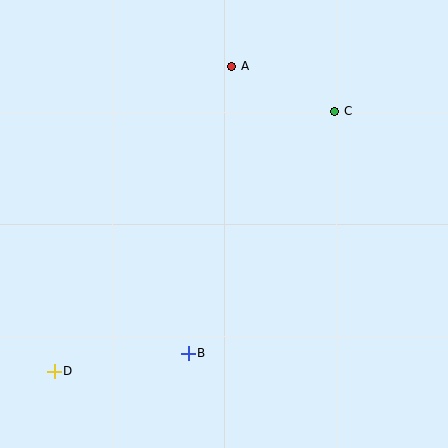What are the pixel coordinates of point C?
Point C is at (335, 111).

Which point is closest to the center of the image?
Point B at (188, 353) is closest to the center.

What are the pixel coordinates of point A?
Point A is at (232, 66).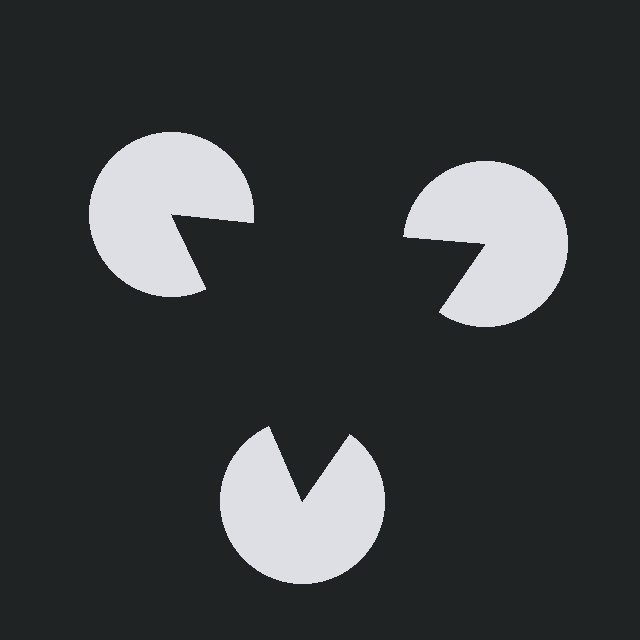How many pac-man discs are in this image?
There are 3 — one at each vertex of the illusory triangle.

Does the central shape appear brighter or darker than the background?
It typically appears slightly darker than the background, even though no actual brightness change is drawn.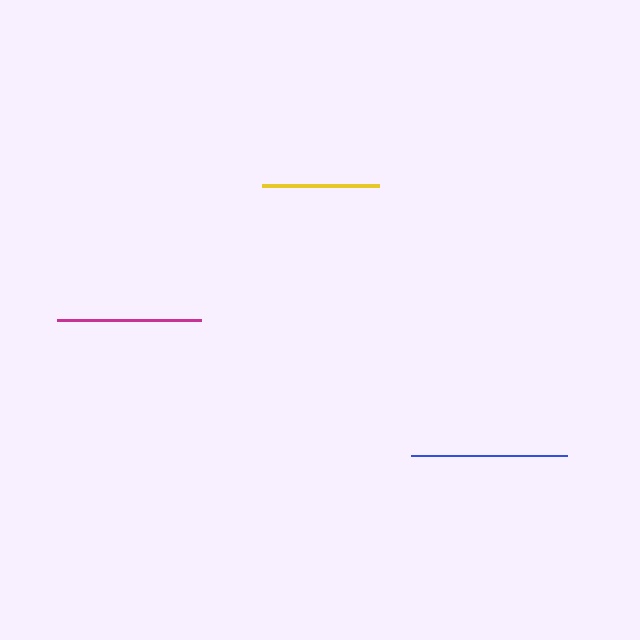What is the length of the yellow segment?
The yellow segment is approximately 117 pixels long.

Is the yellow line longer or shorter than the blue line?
The blue line is longer than the yellow line.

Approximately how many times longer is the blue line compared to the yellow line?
The blue line is approximately 1.3 times the length of the yellow line.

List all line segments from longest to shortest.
From longest to shortest: blue, magenta, yellow.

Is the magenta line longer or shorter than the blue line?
The blue line is longer than the magenta line.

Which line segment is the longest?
The blue line is the longest at approximately 155 pixels.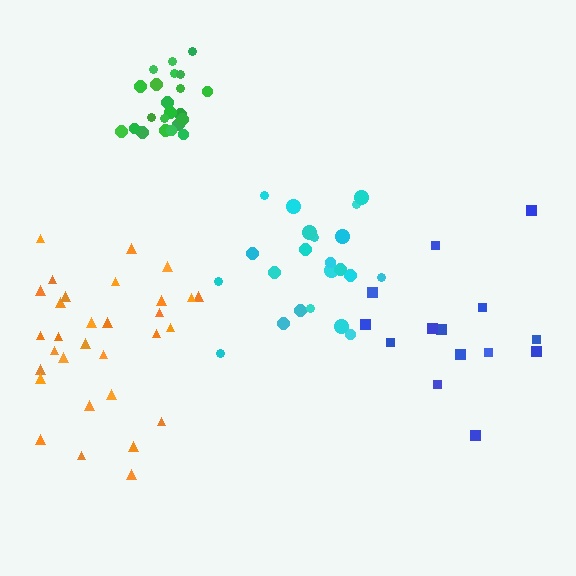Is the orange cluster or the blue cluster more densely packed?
Orange.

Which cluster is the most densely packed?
Green.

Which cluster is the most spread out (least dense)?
Blue.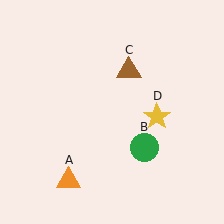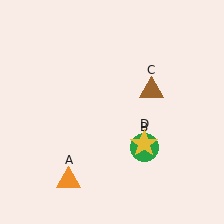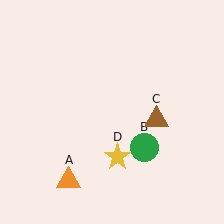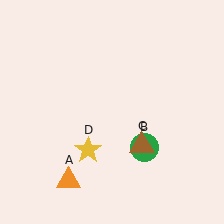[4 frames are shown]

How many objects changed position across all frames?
2 objects changed position: brown triangle (object C), yellow star (object D).